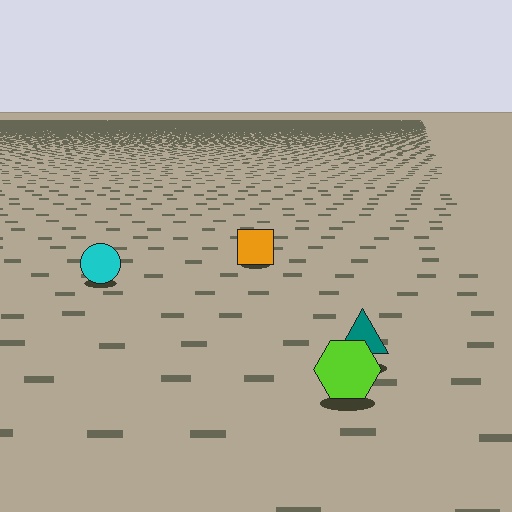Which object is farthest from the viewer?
The orange square is farthest from the viewer. It appears smaller and the ground texture around it is denser.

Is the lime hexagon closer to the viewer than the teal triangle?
Yes. The lime hexagon is closer — you can tell from the texture gradient: the ground texture is coarser near it.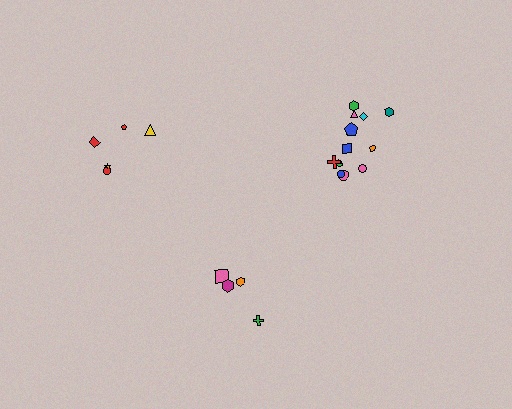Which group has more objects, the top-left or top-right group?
The top-right group.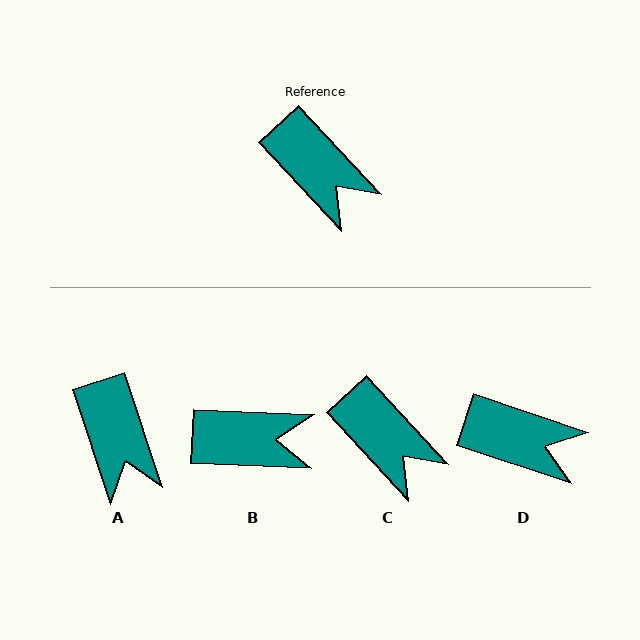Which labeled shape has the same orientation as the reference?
C.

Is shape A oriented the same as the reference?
No, it is off by about 25 degrees.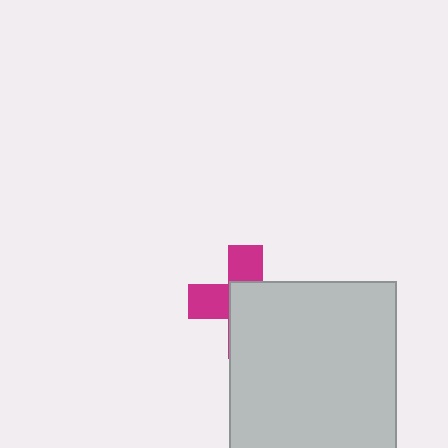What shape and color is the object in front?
The object in front is a light gray square.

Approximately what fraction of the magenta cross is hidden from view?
Roughly 58% of the magenta cross is hidden behind the light gray square.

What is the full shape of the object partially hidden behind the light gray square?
The partially hidden object is a magenta cross.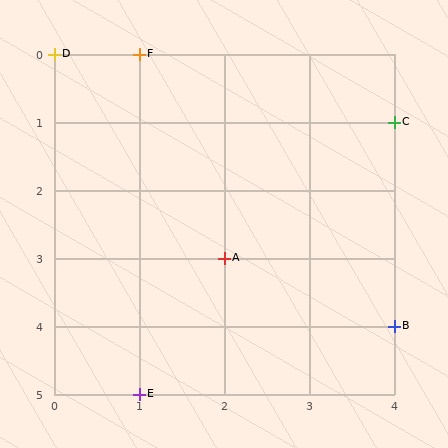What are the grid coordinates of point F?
Point F is at grid coordinates (1, 0).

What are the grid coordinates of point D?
Point D is at grid coordinates (0, 0).